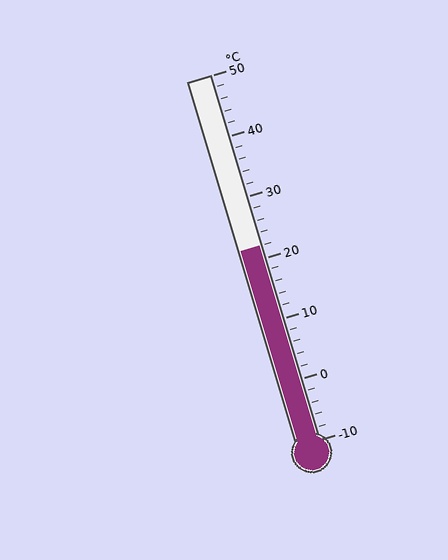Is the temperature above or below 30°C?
The temperature is below 30°C.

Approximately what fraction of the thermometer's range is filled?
The thermometer is filled to approximately 55% of its range.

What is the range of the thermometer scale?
The thermometer scale ranges from -10°C to 50°C.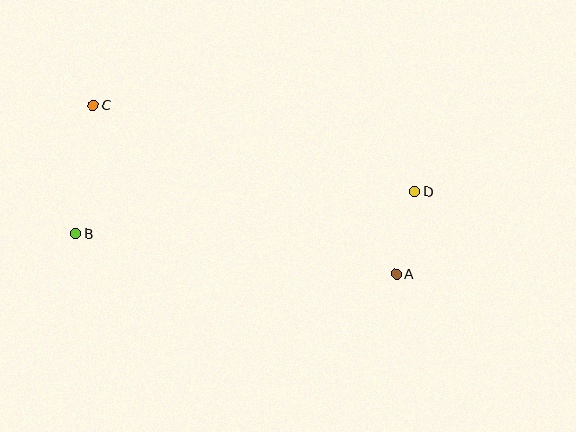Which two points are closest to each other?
Points A and D are closest to each other.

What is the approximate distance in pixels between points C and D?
The distance between C and D is approximately 332 pixels.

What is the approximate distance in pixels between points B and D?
The distance between B and D is approximately 341 pixels.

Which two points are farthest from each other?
Points A and C are farthest from each other.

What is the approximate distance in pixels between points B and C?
The distance between B and C is approximately 129 pixels.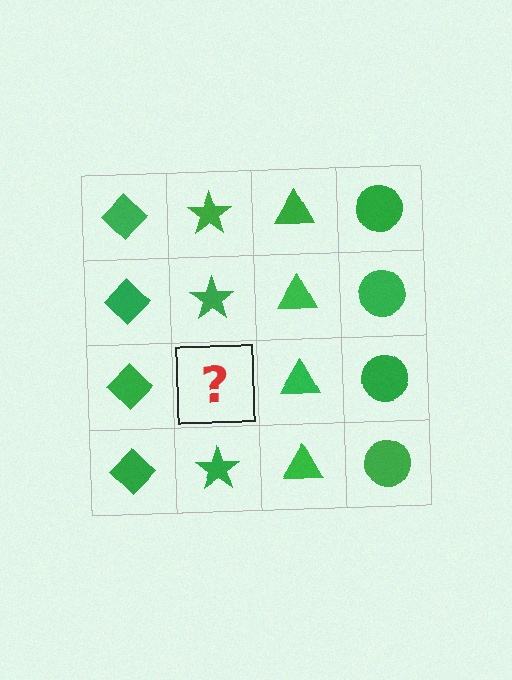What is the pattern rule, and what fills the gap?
The rule is that each column has a consistent shape. The gap should be filled with a green star.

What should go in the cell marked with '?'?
The missing cell should contain a green star.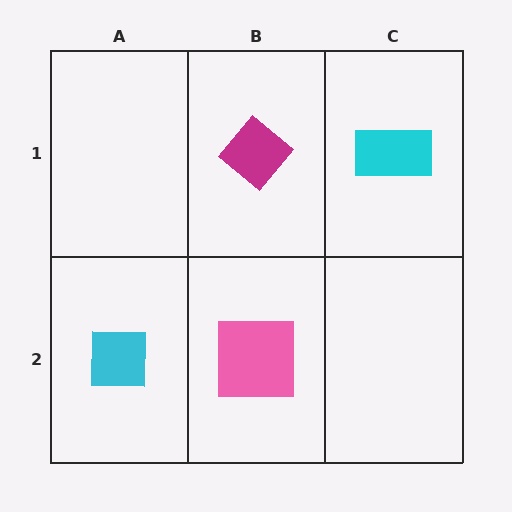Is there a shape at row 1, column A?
No, that cell is empty.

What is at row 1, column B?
A magenta diamond.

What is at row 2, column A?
A cyan square.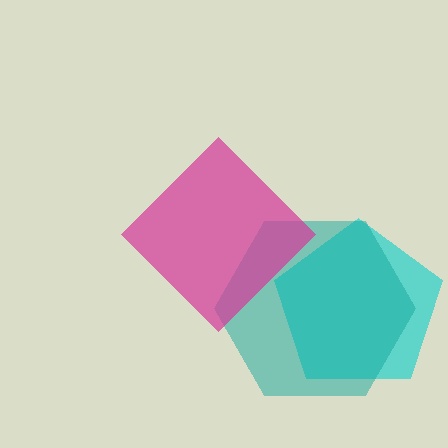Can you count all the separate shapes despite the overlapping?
Yes, there are 3 separate shapes.